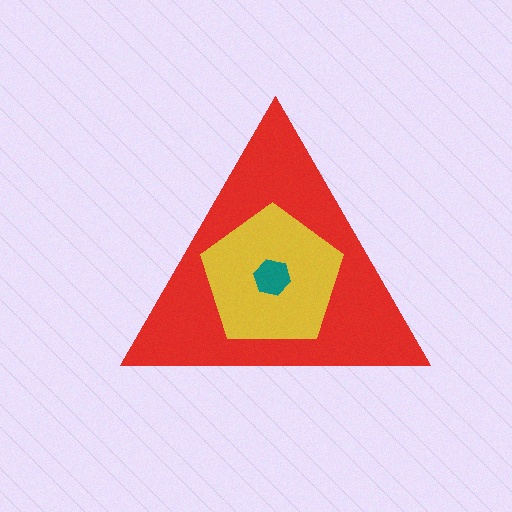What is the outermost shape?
The red triangle.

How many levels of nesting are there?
3.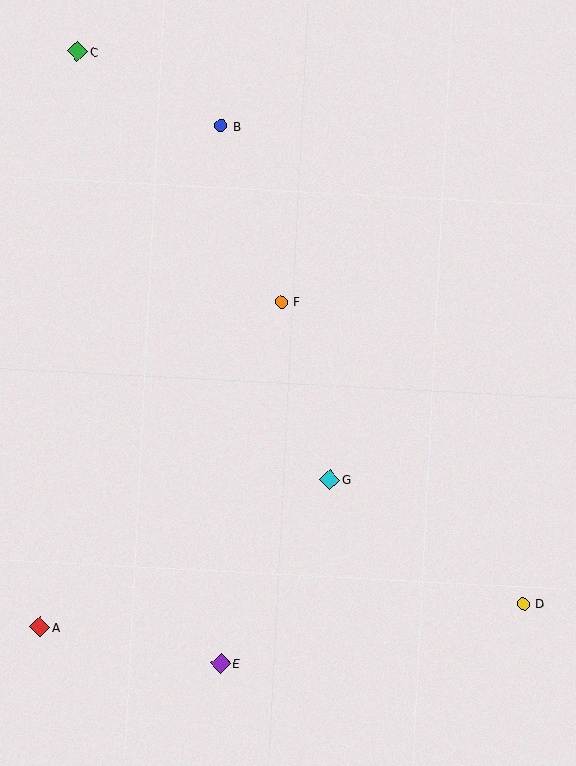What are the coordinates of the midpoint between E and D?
The midpoint between E and D is at (372, 633).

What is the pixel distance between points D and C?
The distance between D and C is 709 pixels.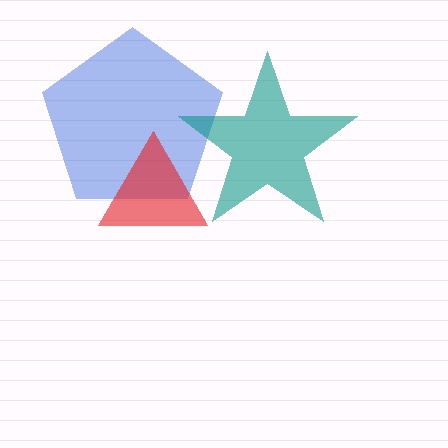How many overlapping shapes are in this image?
There are 3 overlapping shapes in the image.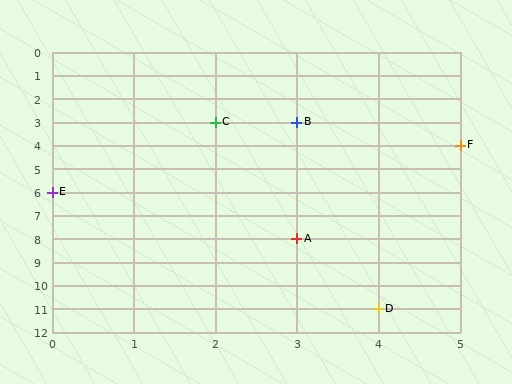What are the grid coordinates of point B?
Point B is at grid coordinates (3, 3).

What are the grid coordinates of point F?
Point F is at grid coordinates (5, 4).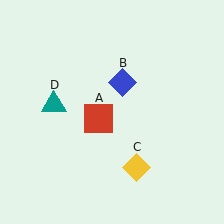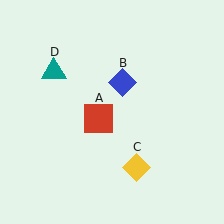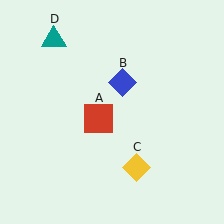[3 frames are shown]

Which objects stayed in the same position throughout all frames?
Red square (object A) and blue diamond (object B) and yellow diamond (object C) remained stationary.